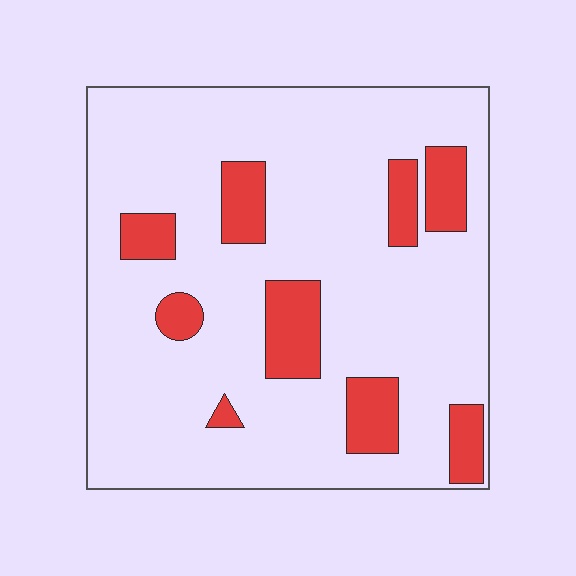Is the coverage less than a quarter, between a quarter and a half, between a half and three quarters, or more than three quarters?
Less than a quarter.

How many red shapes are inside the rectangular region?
9.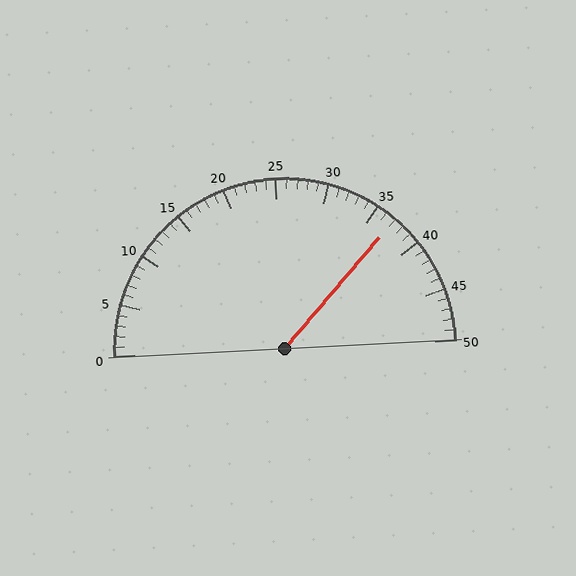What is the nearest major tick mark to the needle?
The nearest major tick mark is 35.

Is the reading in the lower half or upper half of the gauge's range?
The reading is in the upper half of the range (0 to 50).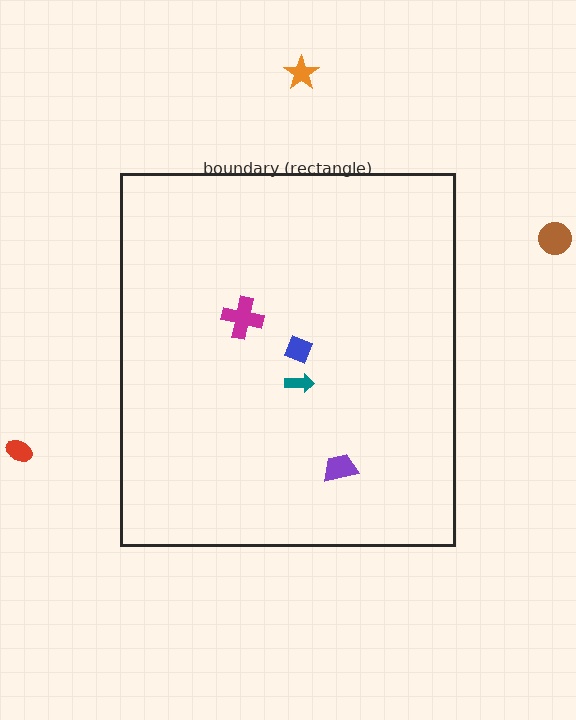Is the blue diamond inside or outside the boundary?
Inside.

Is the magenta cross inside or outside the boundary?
Inside.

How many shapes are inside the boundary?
4 inside, 3 outside.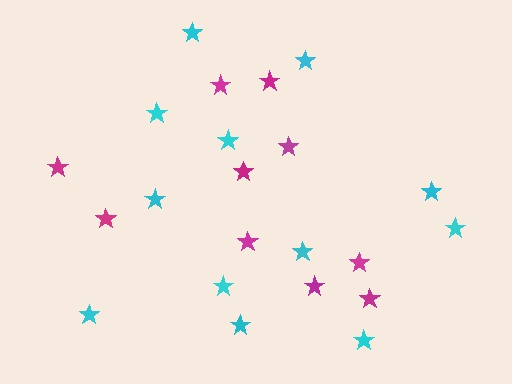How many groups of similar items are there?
There are 2 groups: one group of magenta stars (10) and one group of cyan stars (12).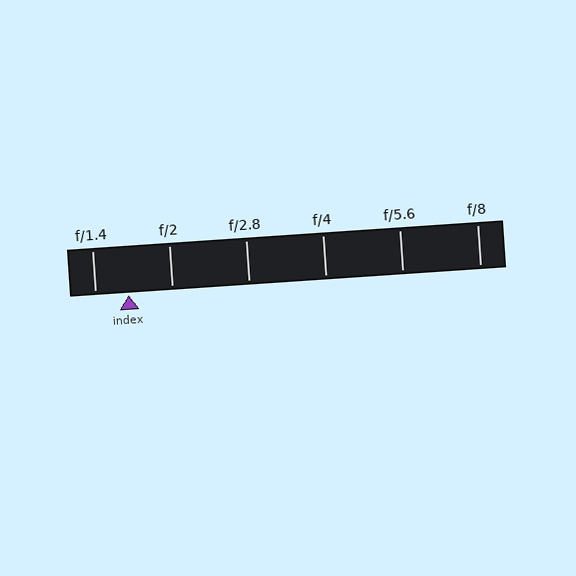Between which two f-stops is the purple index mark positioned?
The index mark is between f/1.4 and f/2.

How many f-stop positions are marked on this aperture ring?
There are 6 f-stop positions marked.